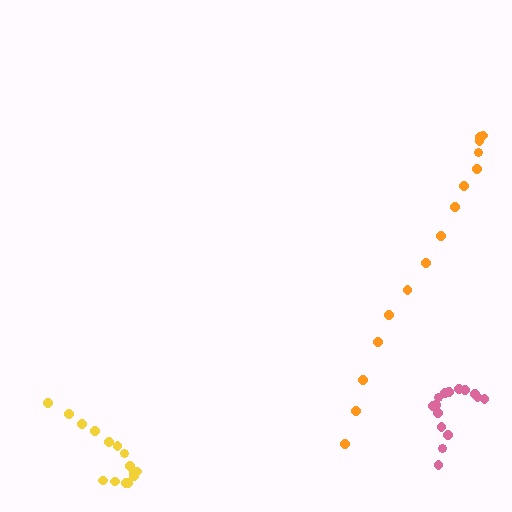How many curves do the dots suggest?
There are 3 distinct paths.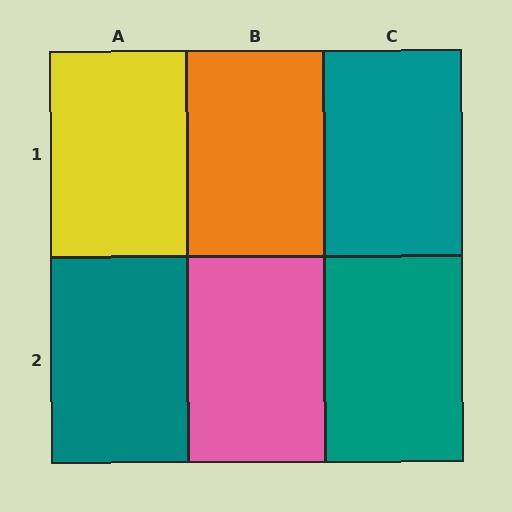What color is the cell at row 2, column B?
Pink.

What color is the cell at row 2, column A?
Teal.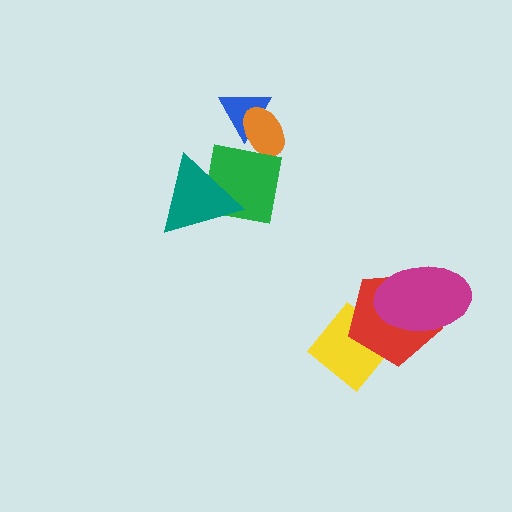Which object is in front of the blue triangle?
The orange ellipse is in front of the blue triangle.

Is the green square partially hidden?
Yes, it is partially covered by another shape.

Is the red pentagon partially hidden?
Yes, it is partially covered by another shape.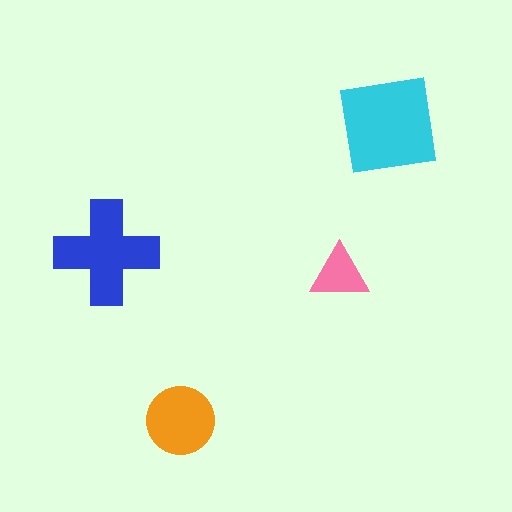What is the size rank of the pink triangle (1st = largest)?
4th.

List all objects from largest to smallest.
The cyan square, the blue cross, the orange circle, the pink triangle.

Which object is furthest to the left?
The blue cross is leftmost.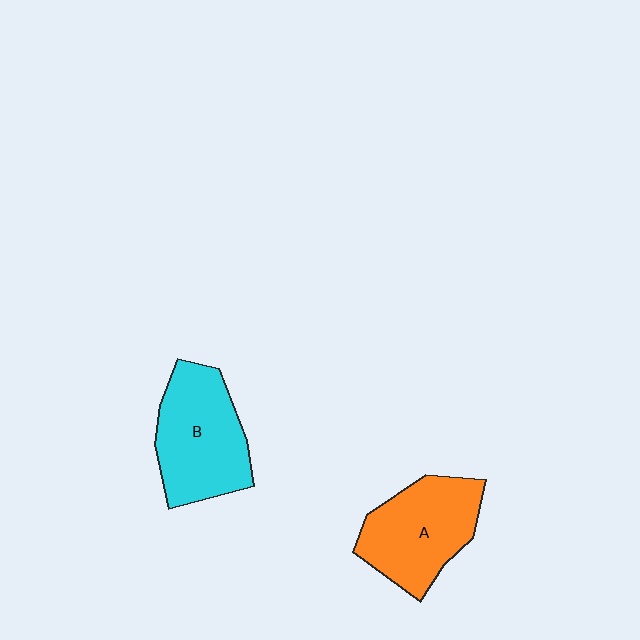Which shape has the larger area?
Shape B (cyan).